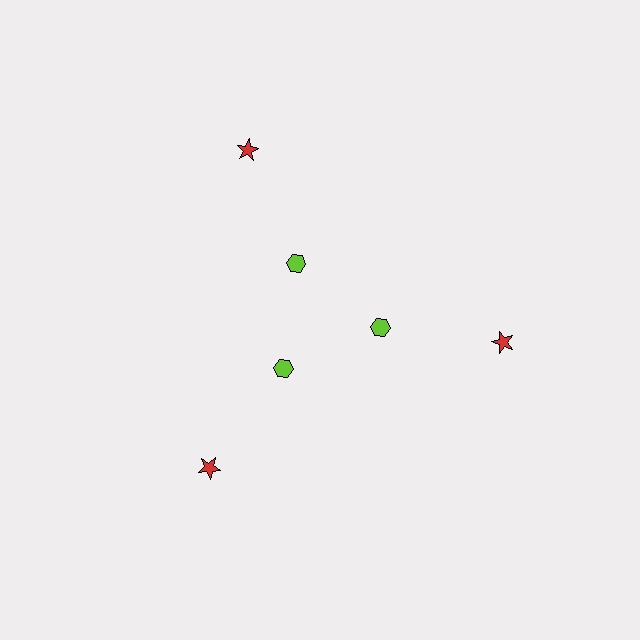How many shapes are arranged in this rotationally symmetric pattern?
There are 6 shapes, arranged in 3 groups of 2.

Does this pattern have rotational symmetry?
Yes, this pattern has 3-fold rotational symmetry. It looks the same after rotating 120 degrees around the center.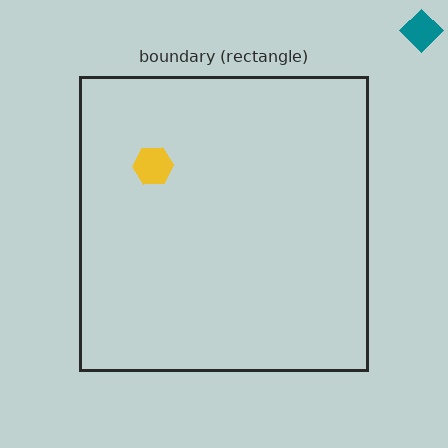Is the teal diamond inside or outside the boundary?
Outside.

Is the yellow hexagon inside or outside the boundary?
Inside.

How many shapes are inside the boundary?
1 inside, 1 outside.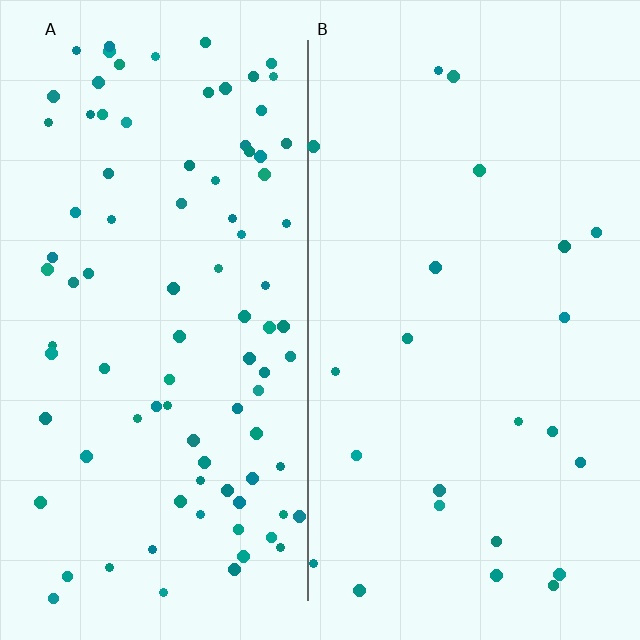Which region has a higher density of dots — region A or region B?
A (the left).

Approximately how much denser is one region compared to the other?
Approximately 4.0× — region A over region B.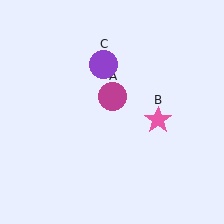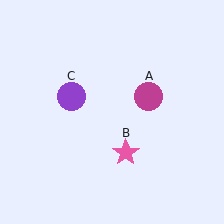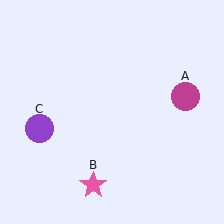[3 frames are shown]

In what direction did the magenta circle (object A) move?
The magenta circle (object A) moved right.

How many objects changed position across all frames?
3 objects changed position: magenta circle (object A), pink star (object B), purple circle (object C).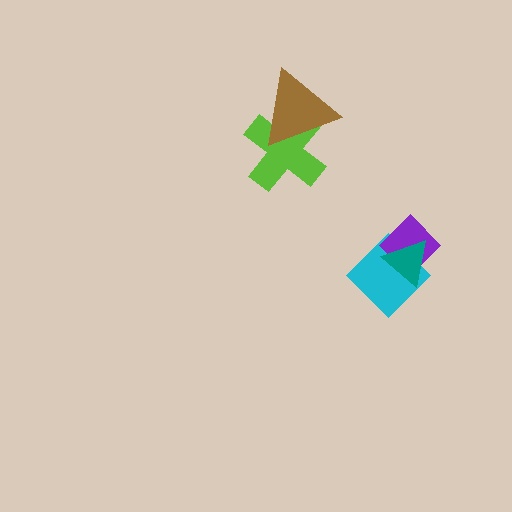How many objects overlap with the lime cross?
1 object overlaps with the lime cross.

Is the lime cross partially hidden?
Yes, it is partially covered by another shape.